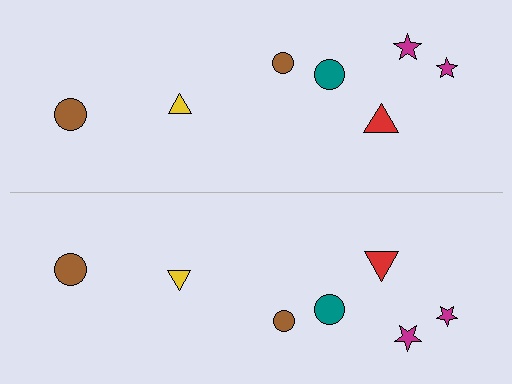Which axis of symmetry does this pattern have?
The pattern has a horizontal axis of symmetry running through the center of the image.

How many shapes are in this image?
There are 14 shapes in this image.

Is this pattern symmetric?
Yes, this pattern has bilateral (reflection) symmetry.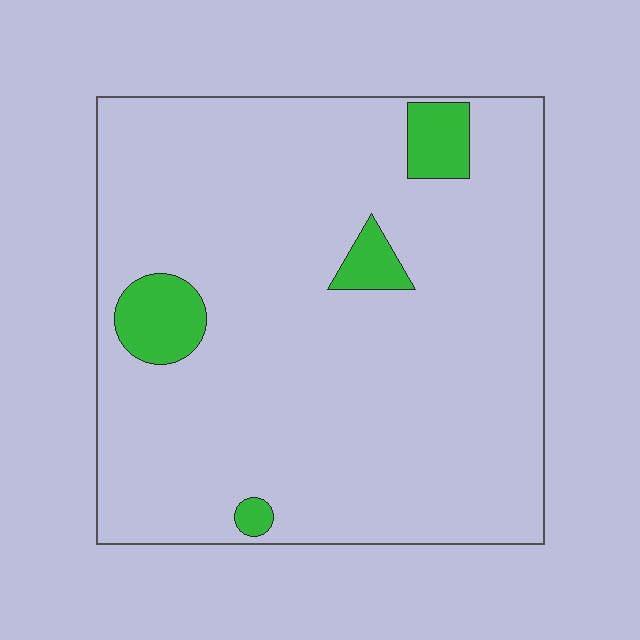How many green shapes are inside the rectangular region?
4.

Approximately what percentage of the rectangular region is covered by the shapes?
Approximately 10%.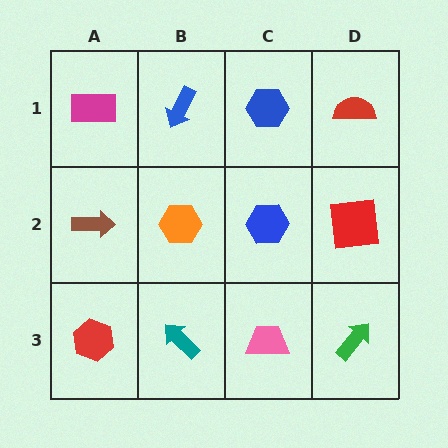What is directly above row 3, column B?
An orange hexagon.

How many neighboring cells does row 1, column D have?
2.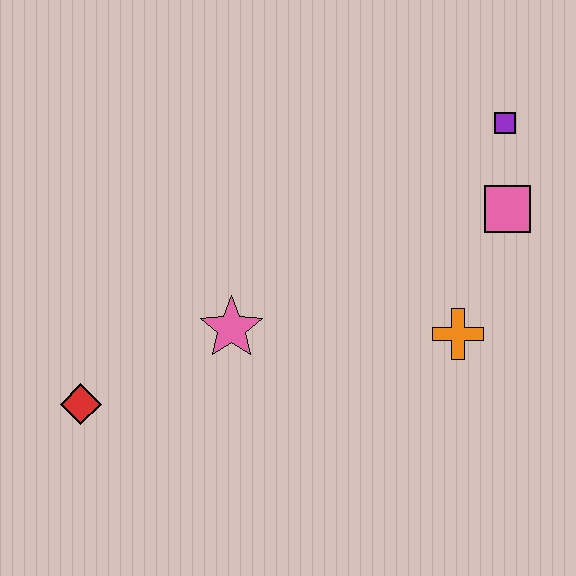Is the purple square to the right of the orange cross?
Yes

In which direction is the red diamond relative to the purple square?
The red diamond is to the left of the purple square.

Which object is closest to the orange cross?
The pink square is closest to the orange cross.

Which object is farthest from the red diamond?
The purple square is farthest from the red diamond.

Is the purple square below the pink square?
No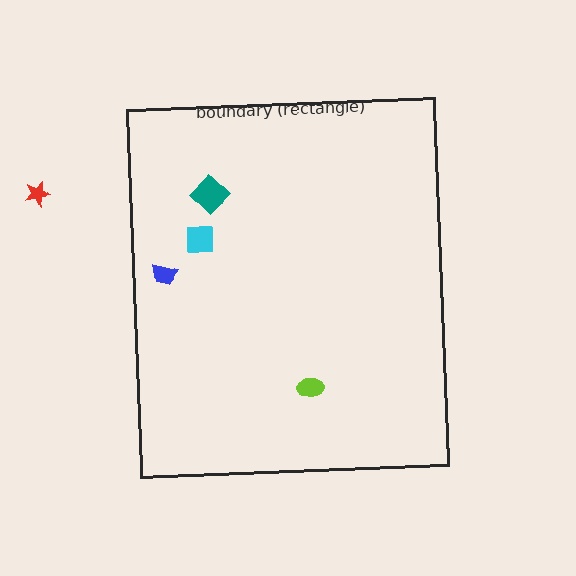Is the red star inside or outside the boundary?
Outside.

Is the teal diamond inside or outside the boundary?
Inside.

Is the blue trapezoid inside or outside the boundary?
Inside.